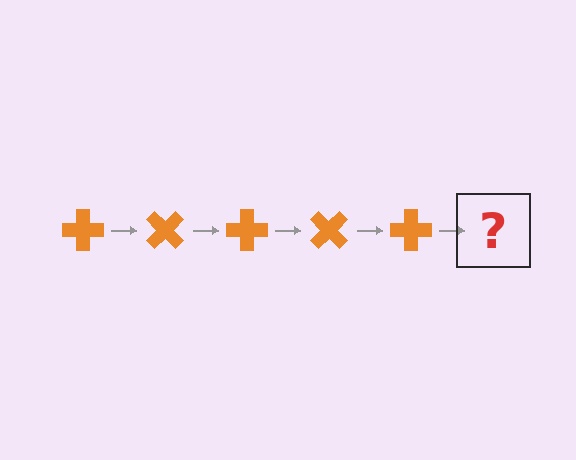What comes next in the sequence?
The next element should be an orange cross rotated 225 degrees.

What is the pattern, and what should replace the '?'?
The pattern is that the cross rotates 45 degrees each step. The '?' should be an orange cross rotated 225 degrees.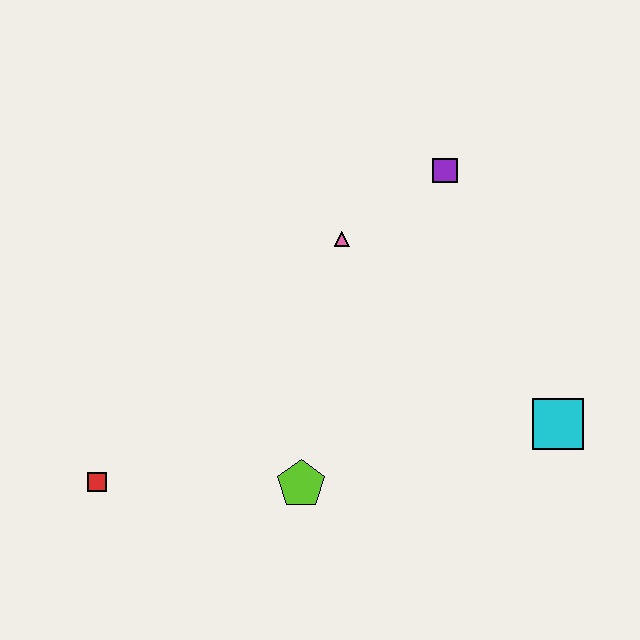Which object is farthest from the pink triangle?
The red square is farthest from the pink triangle.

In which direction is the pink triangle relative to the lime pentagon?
The pink triangle is above the lime pentagon.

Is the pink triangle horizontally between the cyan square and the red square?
Yes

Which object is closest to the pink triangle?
The purple square is closest to the pink triangle.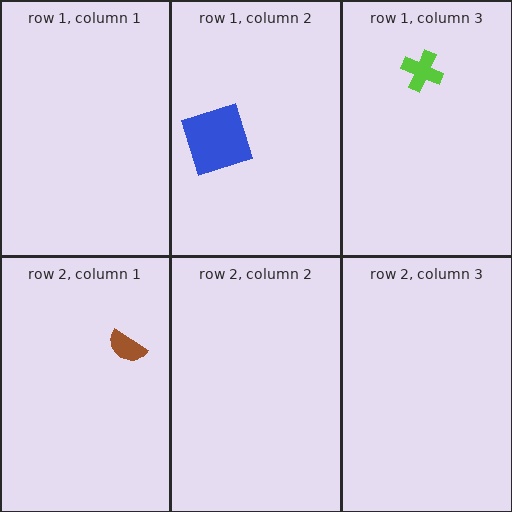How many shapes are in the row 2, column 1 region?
1.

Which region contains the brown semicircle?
The row 2, column 1 region.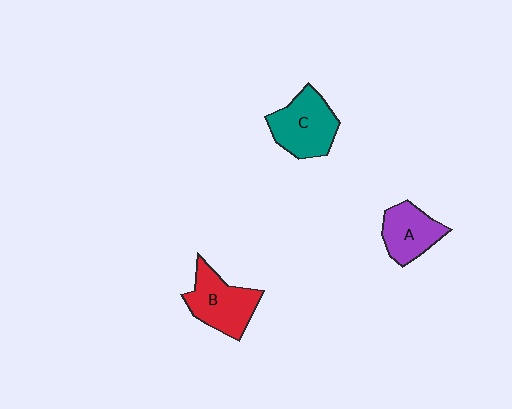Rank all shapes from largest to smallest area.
From largest to smallest: C (teal), B (red), A (purple).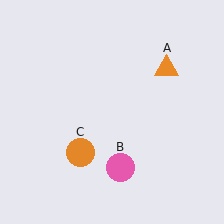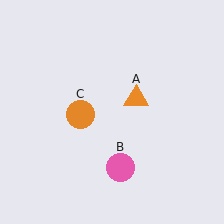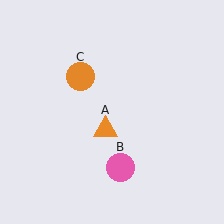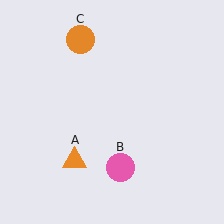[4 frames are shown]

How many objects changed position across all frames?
2 objects changed position: orange triangle (object A), orange circle (object C).